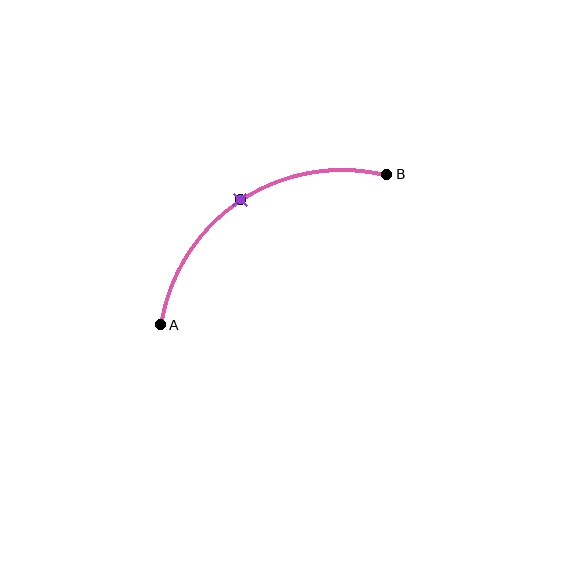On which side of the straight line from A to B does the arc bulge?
The arc bulges above the straight line connecting A and B.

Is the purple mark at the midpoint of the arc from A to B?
Yes. The purple mark lies on the arc at equal arc-length from both A and B — it is the arc midpoint.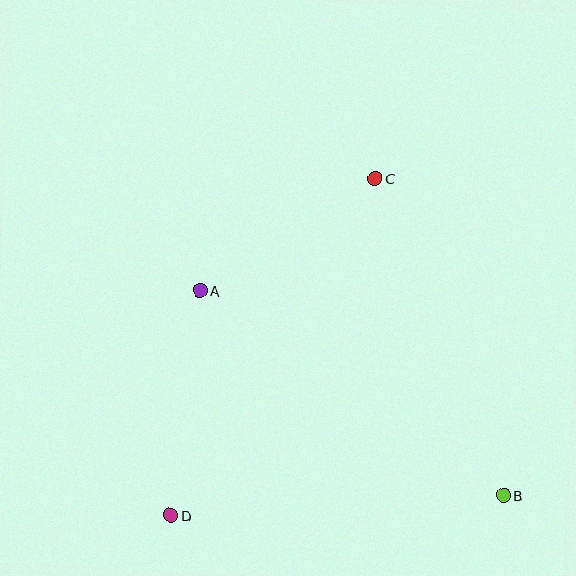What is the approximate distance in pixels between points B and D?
The distance between B and D is approximately 333 pixels.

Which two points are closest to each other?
Points A and C are closest to each other.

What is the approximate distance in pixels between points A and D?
The distance between A and D is approximately 227 pixels.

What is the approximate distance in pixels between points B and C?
The distance between B and C is approximately 342 pixels.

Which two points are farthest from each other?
Points C and D are farthest from each other.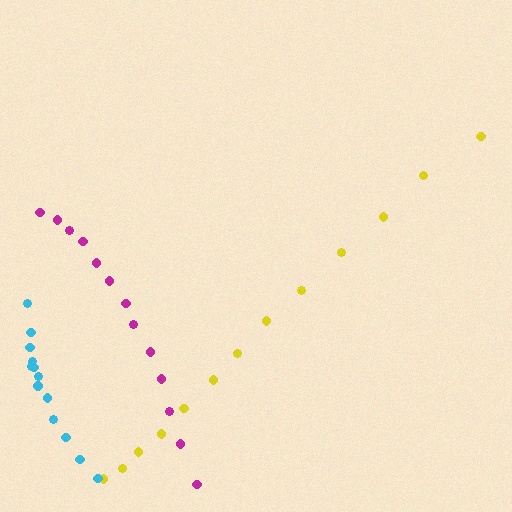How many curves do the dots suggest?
There are 3 distinct paths.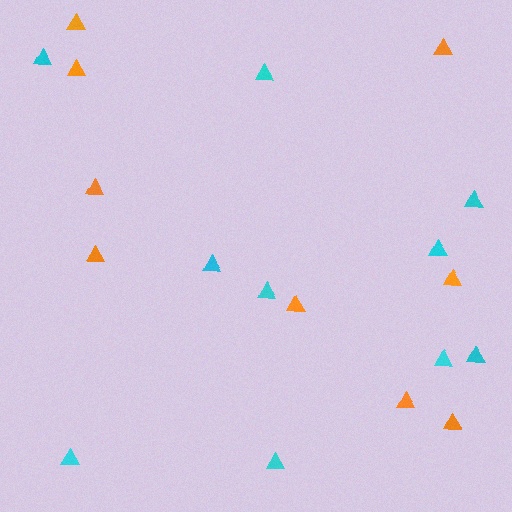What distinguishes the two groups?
There are 2 groups: one group of orange triangles (9) and one group of cyan triangles (10).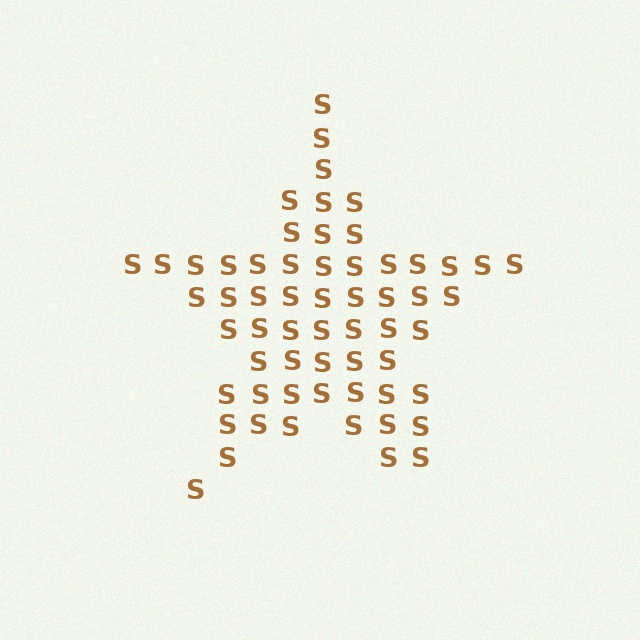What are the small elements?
The small elements are letter S's.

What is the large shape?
The large shape is a star.